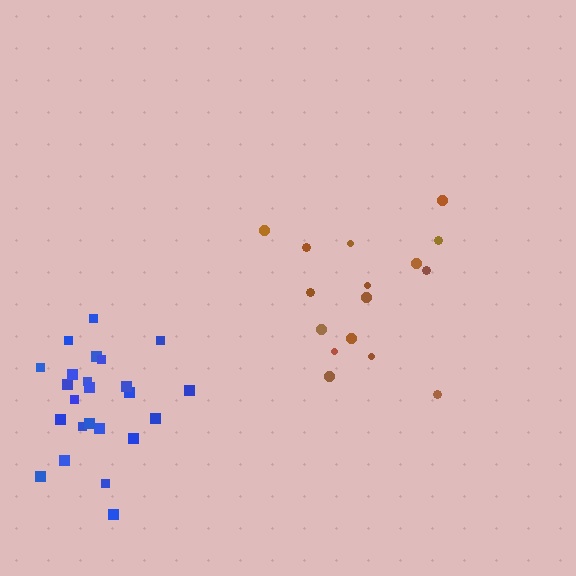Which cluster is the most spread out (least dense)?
Brown.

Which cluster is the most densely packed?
Blue.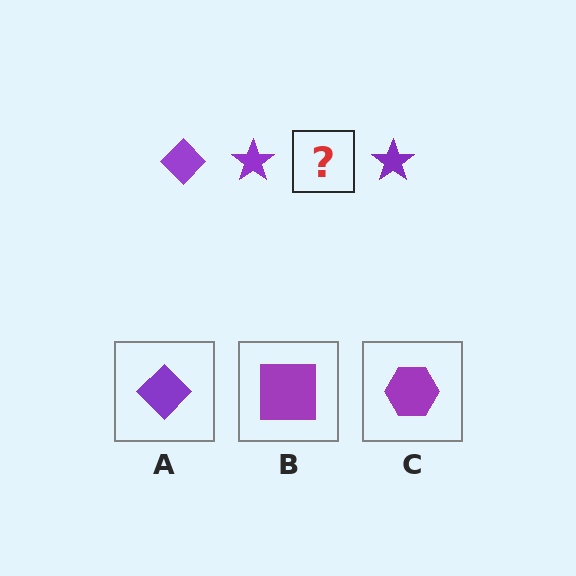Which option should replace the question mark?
Option A.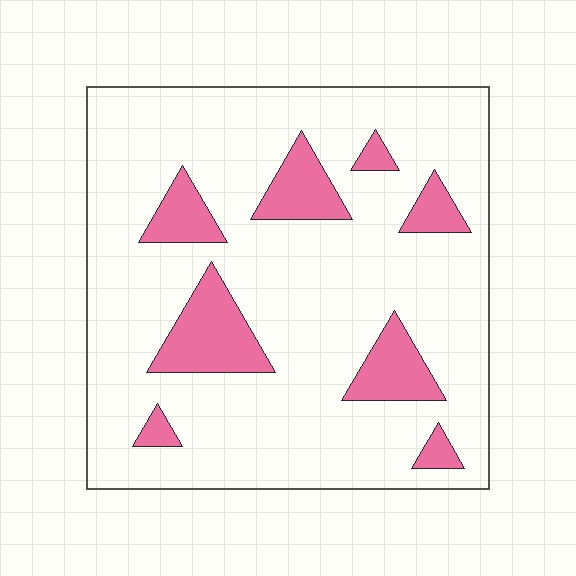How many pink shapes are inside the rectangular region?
8.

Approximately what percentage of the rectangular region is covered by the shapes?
Approximately 15%.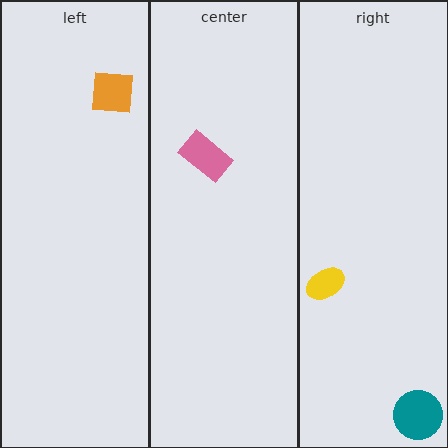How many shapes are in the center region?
1.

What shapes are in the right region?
The teal circle, the yellow ellipse.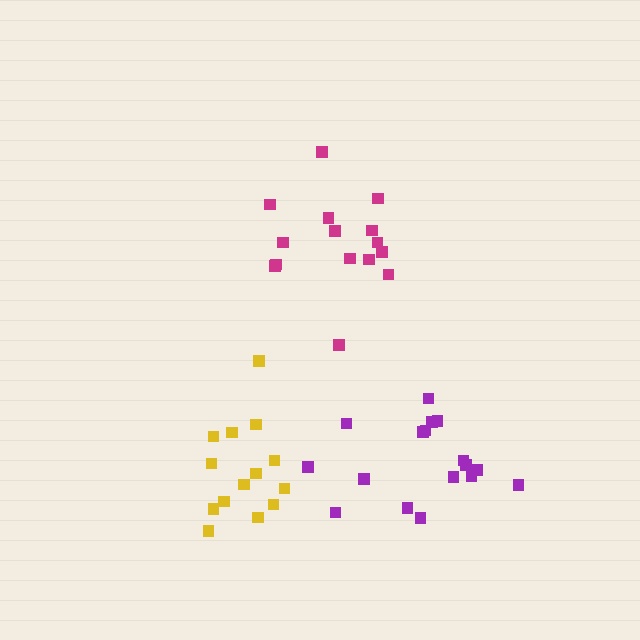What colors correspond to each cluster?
The clusters are colored: purple, magenta, yellow.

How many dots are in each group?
Group 1: 17 dots, Group 2: 15 dots, Group 3: 14 dots (46 total).